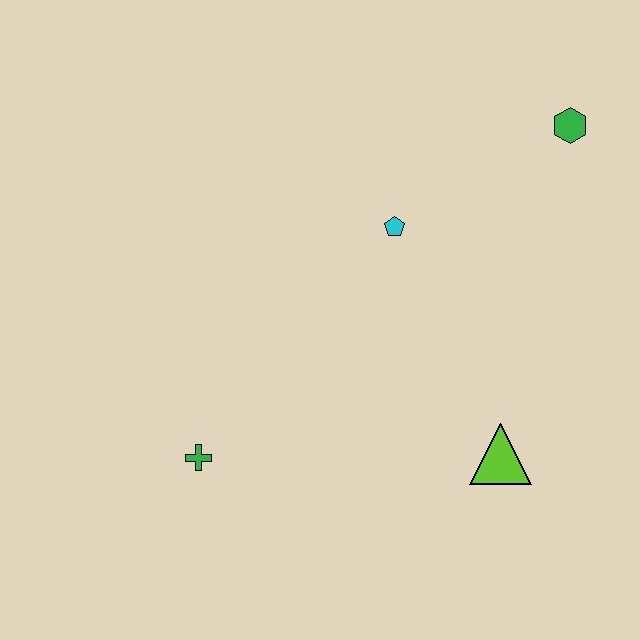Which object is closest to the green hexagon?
The cyan pentagon is closest to the green hexagon.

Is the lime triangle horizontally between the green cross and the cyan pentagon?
No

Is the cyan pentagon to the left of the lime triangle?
Yes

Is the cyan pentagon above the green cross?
Yes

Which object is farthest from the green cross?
The green hexagon is farthest from the green cross.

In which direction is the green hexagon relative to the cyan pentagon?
The green hexagon is to the right of the cyan pentagon.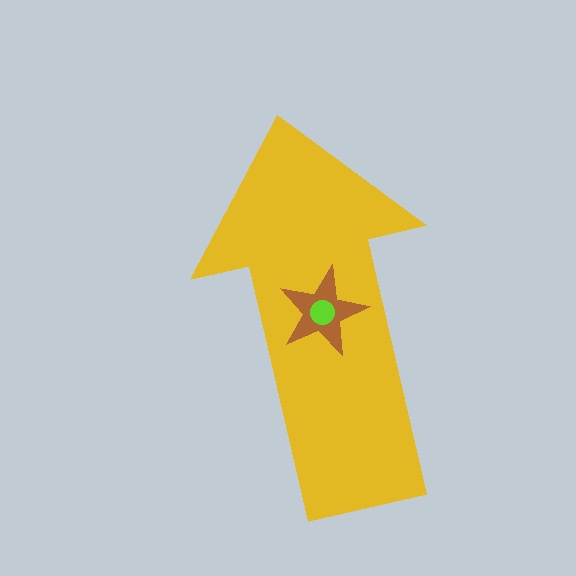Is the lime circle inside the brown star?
Yes.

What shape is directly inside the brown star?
The lime circle.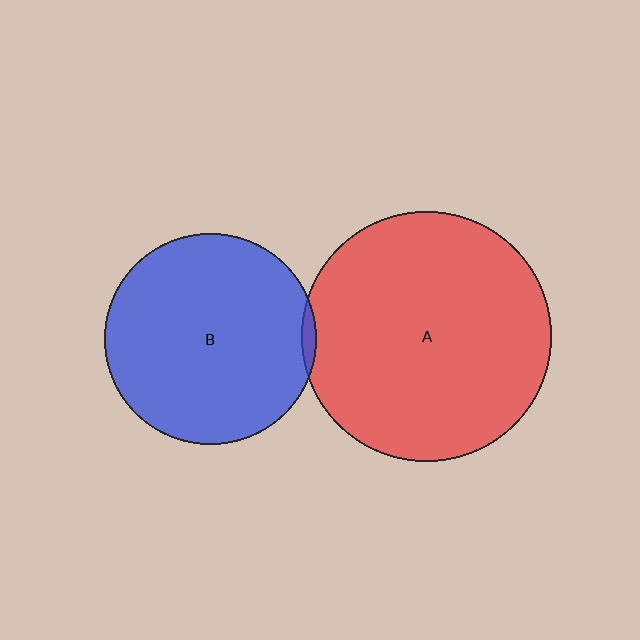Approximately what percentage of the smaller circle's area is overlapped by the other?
Approximately 5%.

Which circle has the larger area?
Circle A (red).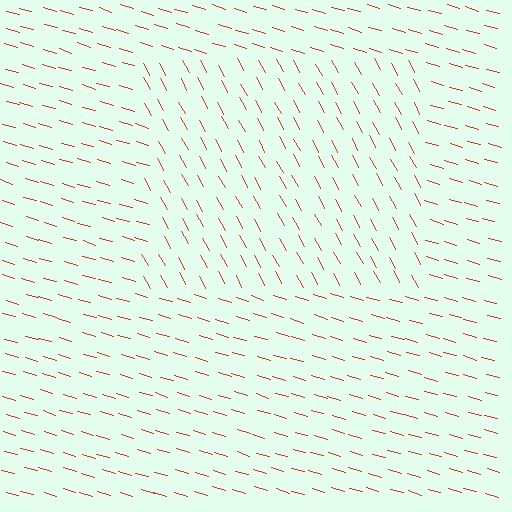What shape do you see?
I see a rectangle.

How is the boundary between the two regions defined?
The boundary is defined purely by a change in line orientation (approximately 45 degrees difference). All lines are the same color and thickness.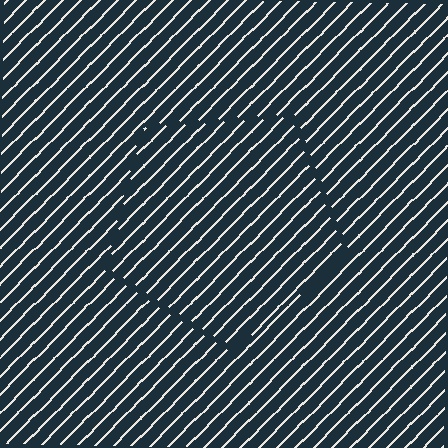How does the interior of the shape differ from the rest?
The interior of the shape contains the same grating, shifted by half a period — the contour is defined by the phase discontinuity where line-ends from the inner and outer gratings abut.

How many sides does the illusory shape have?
5 sides — the line-ends trace a pentagon.